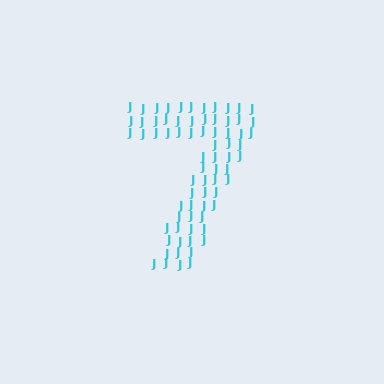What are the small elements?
The small elements are letter J's.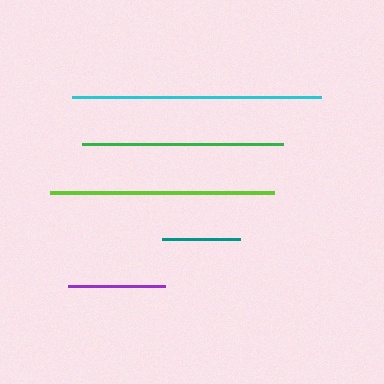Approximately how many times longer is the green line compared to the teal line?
The green line is approximately 2.6 times the length of the teal line.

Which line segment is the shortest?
The teal line is the shortest at approximately 78 pixels.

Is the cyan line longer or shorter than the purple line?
The cyan line is longer than the purple line.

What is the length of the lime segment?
The lime segment is approximately 224 pixels long.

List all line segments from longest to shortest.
From longest to shortest: cyan, lime, green, purple, teal.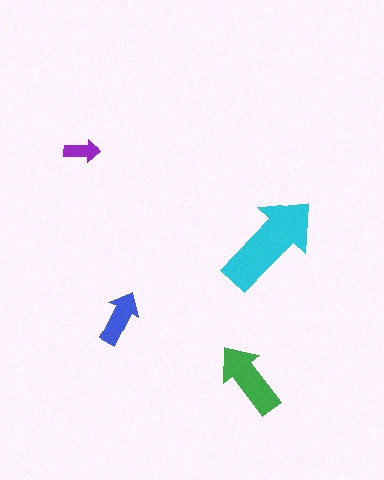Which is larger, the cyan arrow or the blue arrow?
The cyan one.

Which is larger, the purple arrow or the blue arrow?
The blue one.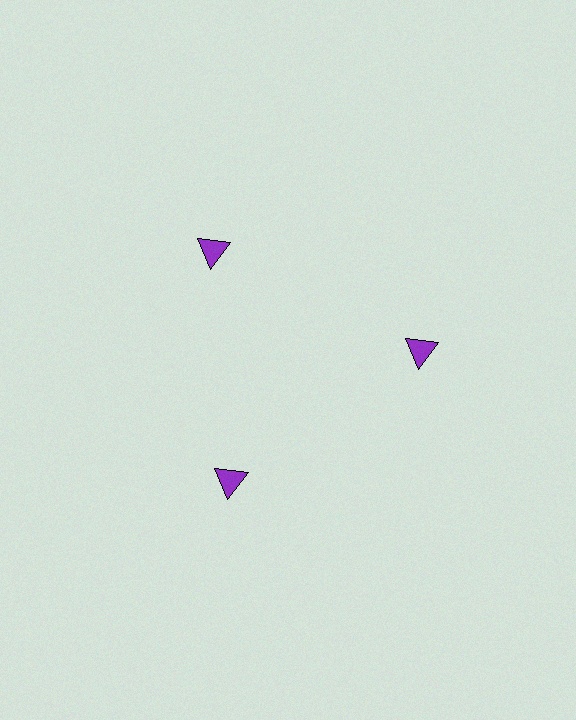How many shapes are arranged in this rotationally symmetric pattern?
There are 3 shapes, arranged in 3 groups of 1.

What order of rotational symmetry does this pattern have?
This pattern has 3-fold rotational symmetry.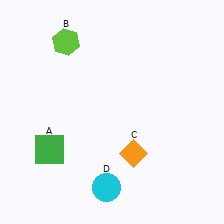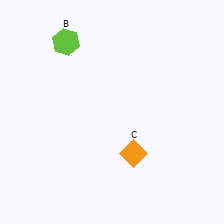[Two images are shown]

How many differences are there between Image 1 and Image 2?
There are 2 differences between the two images.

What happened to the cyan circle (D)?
The cyan circle (D) was removed in Image 2. It was in the bottom-left area of Image 1.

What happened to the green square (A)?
The green square (A) was removed in Image 2. It was in the bottom-left area of Image 1.